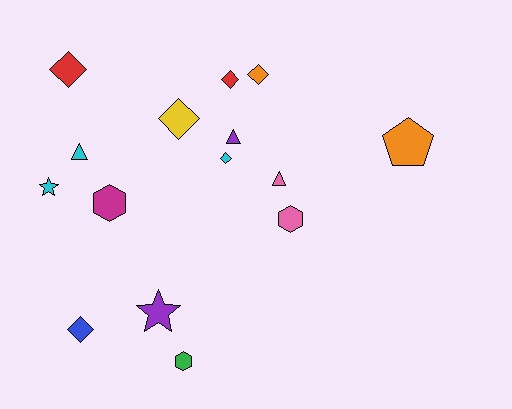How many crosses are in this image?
There are no crosses.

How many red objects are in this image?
There are 2 red objects.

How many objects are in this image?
There are 15 objects.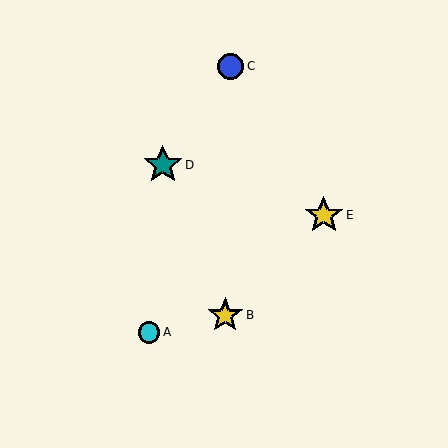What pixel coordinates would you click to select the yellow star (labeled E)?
Click at (324, 215) to select the yellow star E.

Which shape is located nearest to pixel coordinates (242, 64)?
The blue circle (labeled C) at (231, 66) is nearest to that location.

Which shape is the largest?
The teal star (labeled D) is the largest.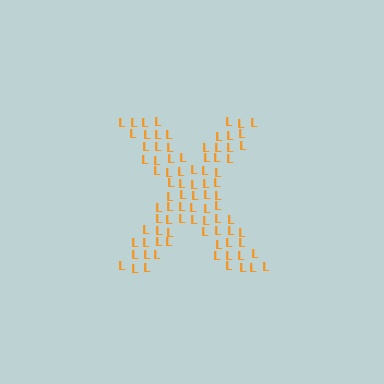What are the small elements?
The small elements are letter L's.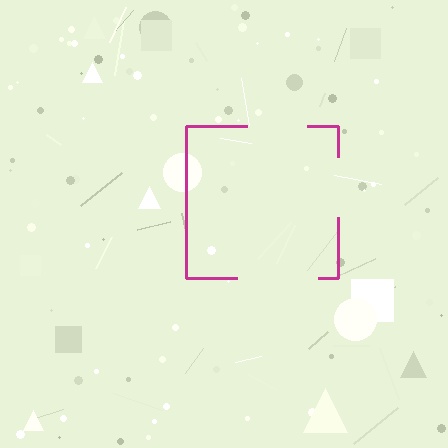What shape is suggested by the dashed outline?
The dashed outline suggests a square.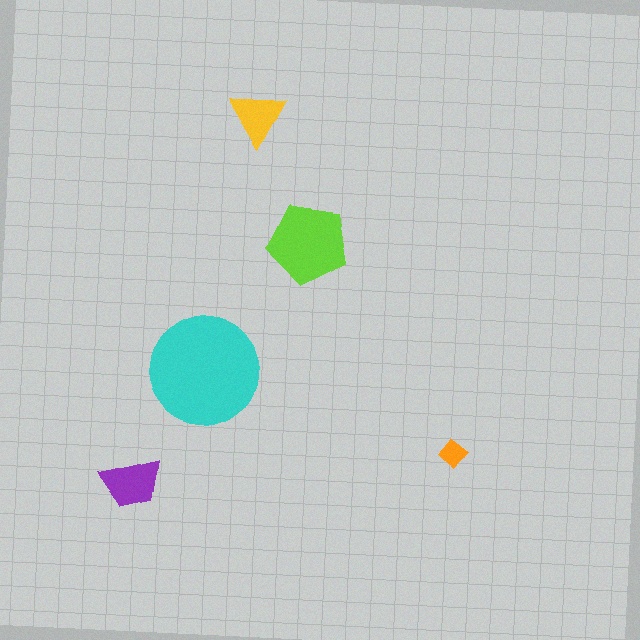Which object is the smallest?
The orange diamond.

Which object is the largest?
The cyan circle.